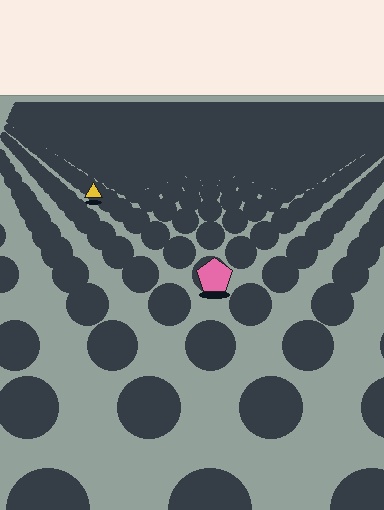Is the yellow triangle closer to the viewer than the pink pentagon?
No. The pink pentagon is closer — you can tell from the texture gradient: the ground texture is coarser near it.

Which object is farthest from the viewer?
The yellow triangle is farthest from the viewer. It appears smaller and the ground texture around it is denser.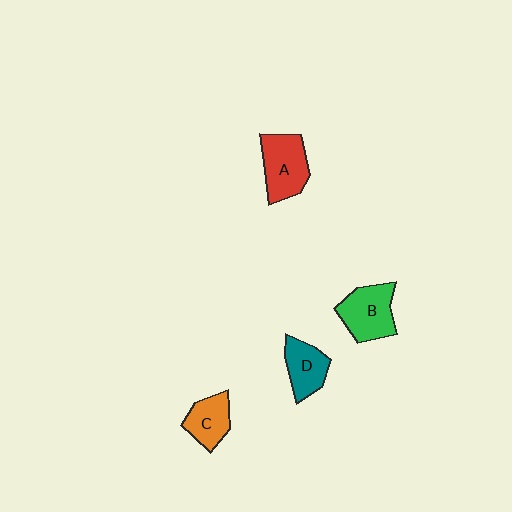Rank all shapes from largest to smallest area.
From largest to smallest: A (red), B (green), D (teal), C (orange).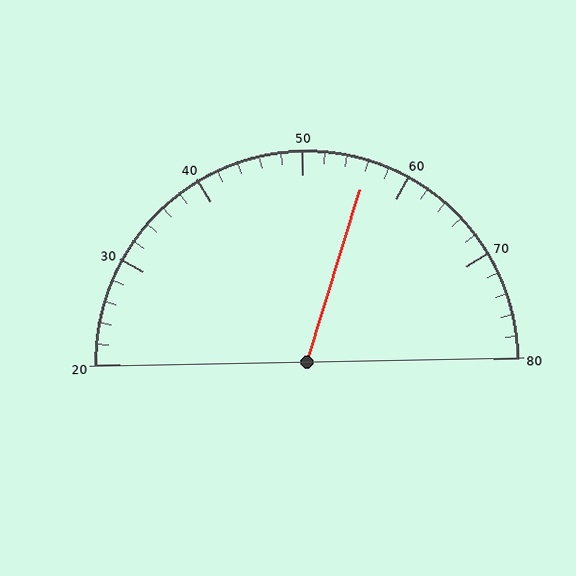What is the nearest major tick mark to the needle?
The nearest major tick mark is 60.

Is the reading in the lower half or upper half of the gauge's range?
The reading is in the upper half of the range (20 to 80).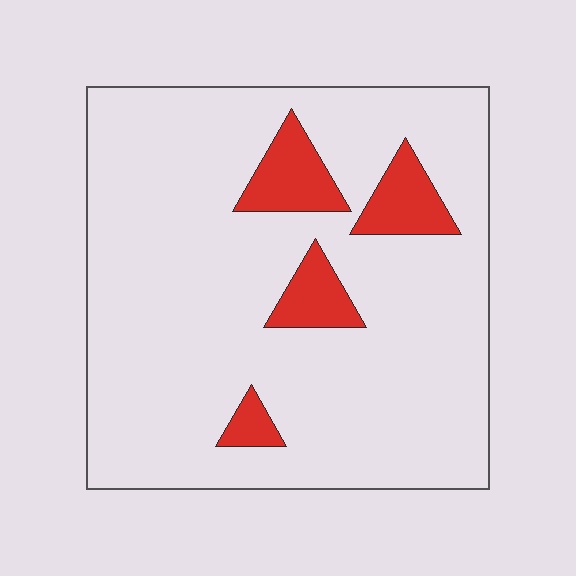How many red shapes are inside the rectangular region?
4.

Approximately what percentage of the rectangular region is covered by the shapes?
Approximately 10%.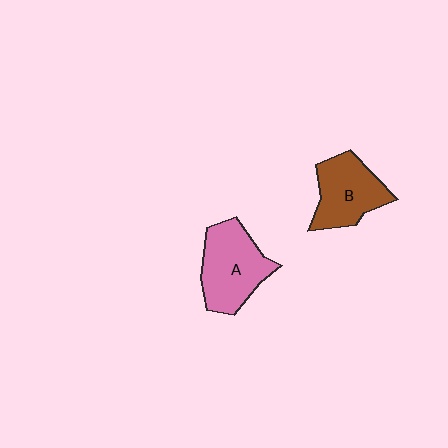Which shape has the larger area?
Shape A (pink).